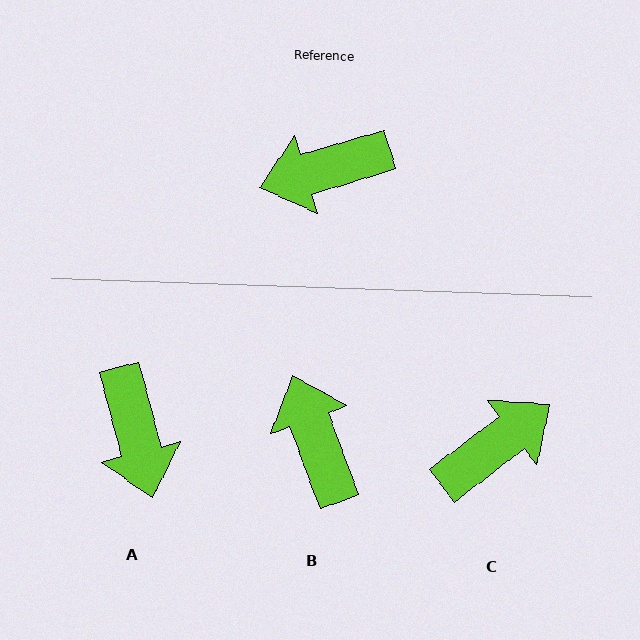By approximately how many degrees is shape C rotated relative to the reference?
Approximately 159 degrees clockwise.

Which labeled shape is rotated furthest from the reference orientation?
C, about 159 degrees away.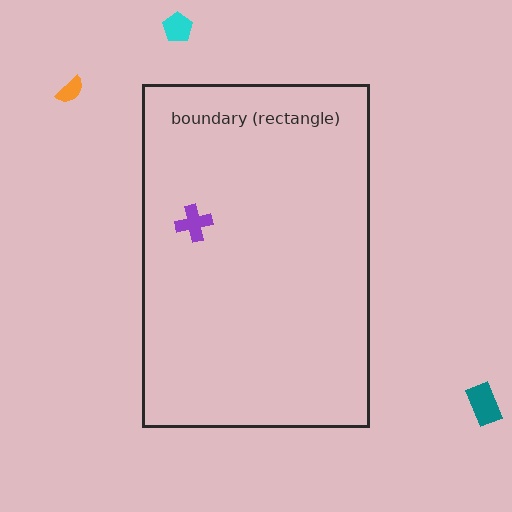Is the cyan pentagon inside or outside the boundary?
Outside.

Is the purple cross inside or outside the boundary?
Inside.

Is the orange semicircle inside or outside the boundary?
Outside.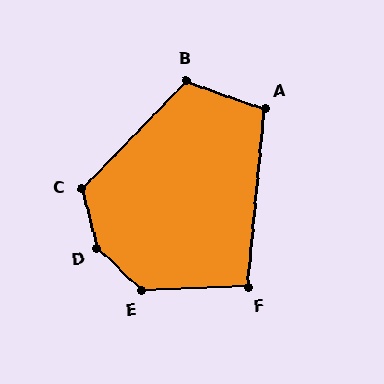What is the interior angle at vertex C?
Approximately 121 degrees (obtuse).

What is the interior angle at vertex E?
Approximately 135 degrees (obtuse).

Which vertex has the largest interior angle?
D, at approximately 148 degrees.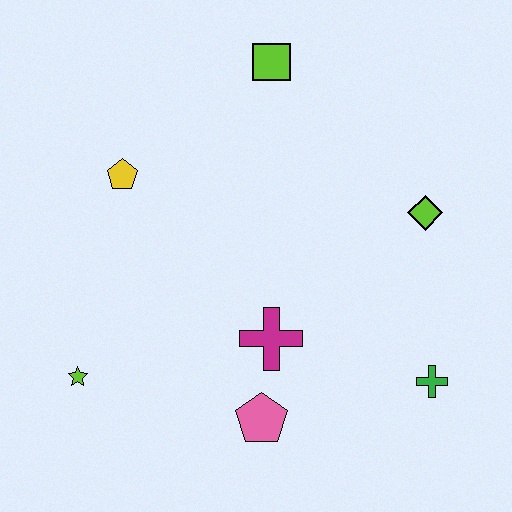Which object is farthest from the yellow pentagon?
The green cross is farthest from the yellow pentagon.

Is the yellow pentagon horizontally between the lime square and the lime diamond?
No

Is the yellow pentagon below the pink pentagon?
No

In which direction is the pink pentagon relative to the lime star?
The pink pentagon is to the right of the lime star.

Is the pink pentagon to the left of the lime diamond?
Yes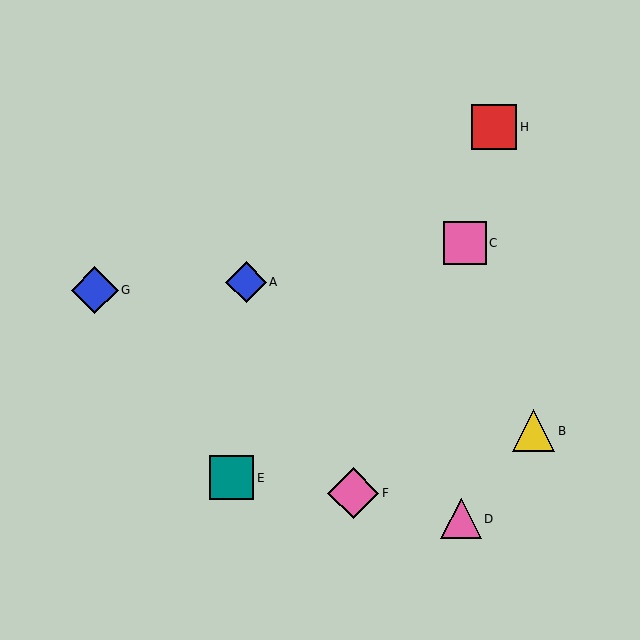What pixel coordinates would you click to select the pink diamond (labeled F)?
Click at (353, 493) to select the pink diamond F.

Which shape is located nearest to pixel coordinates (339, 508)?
The pink diamond (labeled F) at (353, 493) is nearest to that location.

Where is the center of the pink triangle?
The center of the pink triangle is at (461, 519).